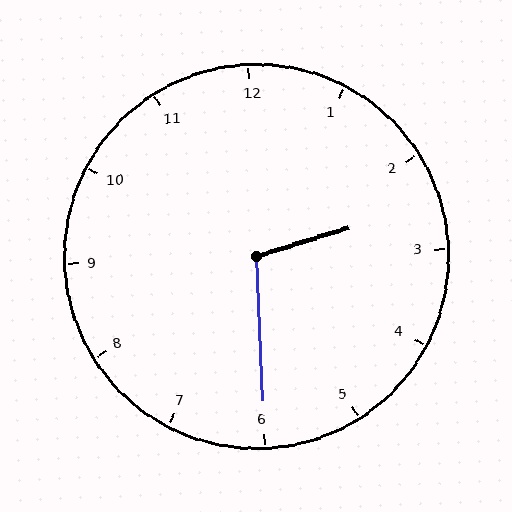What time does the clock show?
2:30.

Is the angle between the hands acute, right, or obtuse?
It is obtuse.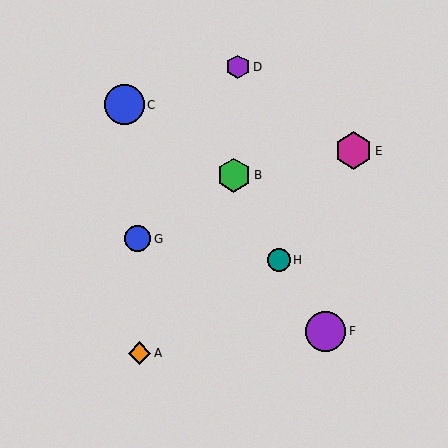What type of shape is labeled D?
Shape D is a purple hexagon.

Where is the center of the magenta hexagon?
The center of the magenta hexagon is at (353, 151).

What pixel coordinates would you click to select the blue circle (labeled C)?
Click at (124, 105) to select the blue circle C.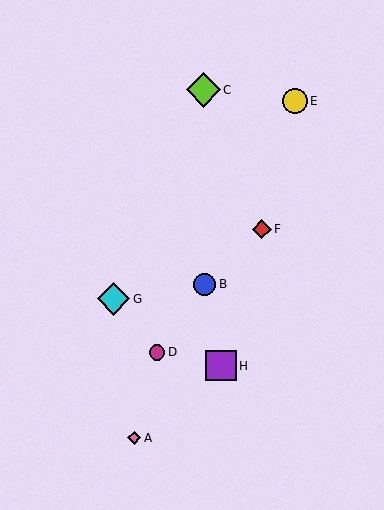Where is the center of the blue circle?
The center of the blue circle is at (205, 284).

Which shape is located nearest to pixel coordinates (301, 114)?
The yellow circle (labeled E) at (295, 101) is nearest to that location.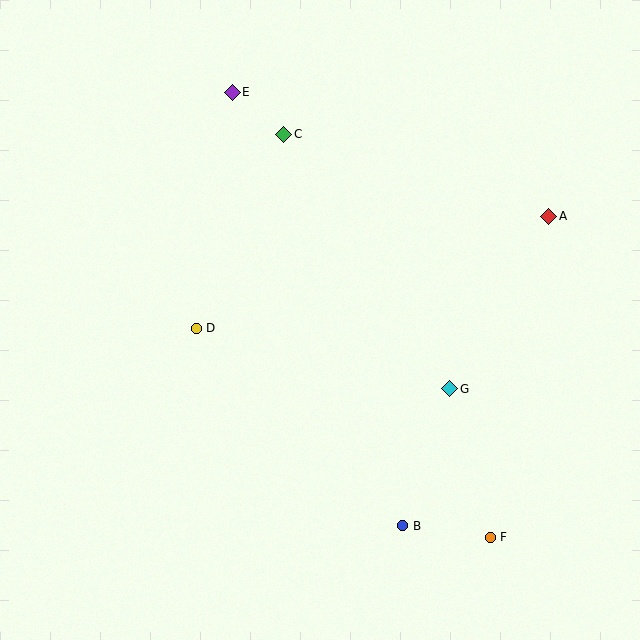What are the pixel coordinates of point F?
Point F is at (490, 537).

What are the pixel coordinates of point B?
Point B is at (403, 526).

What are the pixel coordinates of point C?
Point C is at (284, 134).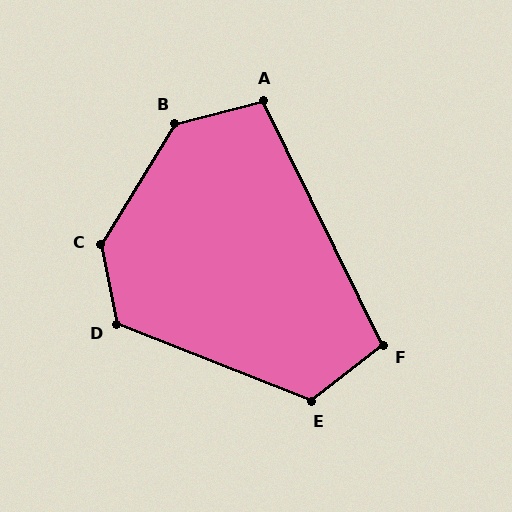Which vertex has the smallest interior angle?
A, at approximately 102 degrees.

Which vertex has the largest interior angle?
C, at approximately 138 degrees.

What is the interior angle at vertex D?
Approximately 122 degrees (obtuse).